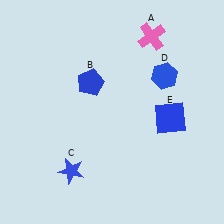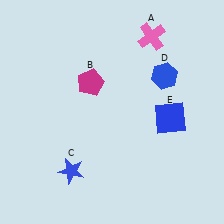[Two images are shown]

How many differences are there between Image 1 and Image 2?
There is 1 difference between the two images.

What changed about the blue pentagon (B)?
In Image 1, B is blue. In Image 2, it changed to magenta.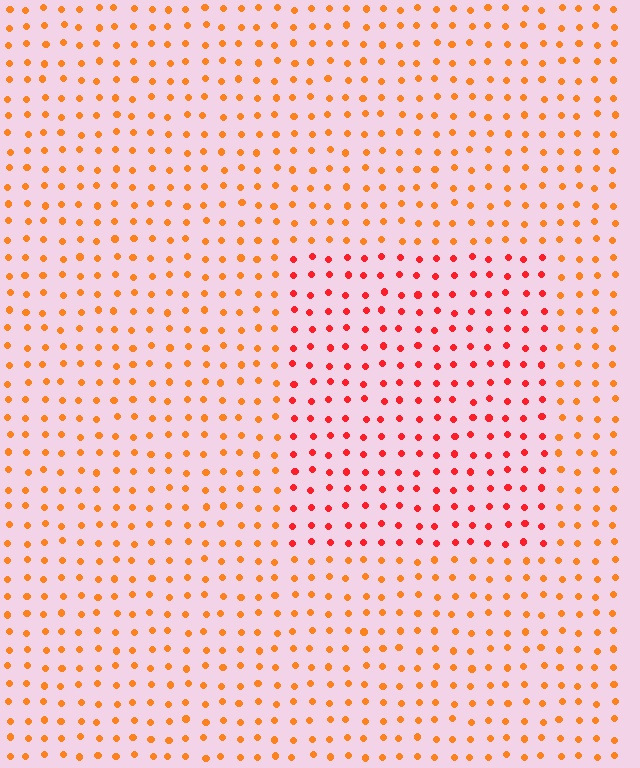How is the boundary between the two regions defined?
The boundary is defined purely by a slight shift in hue (about 30 degrees). Spacing, size, and orientation are identical on both sides.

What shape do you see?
I see a rectangle.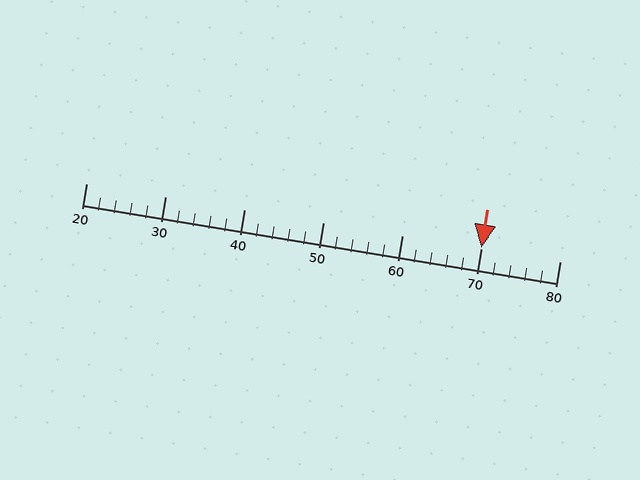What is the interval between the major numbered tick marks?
The major tick marks are spaced 10 units apart.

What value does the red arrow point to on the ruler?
The red arrow points to approximately 70.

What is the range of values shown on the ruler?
The ruler shows values from 20 to 80.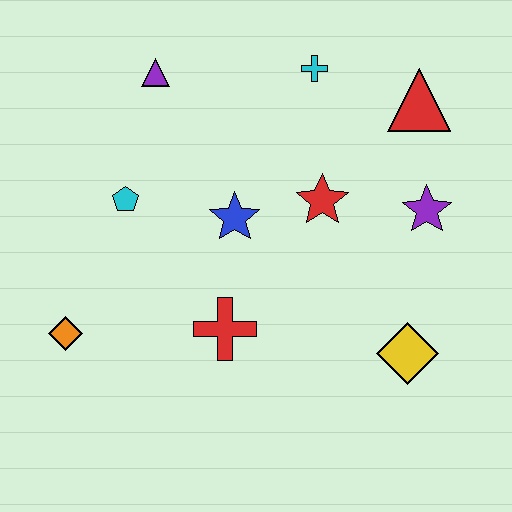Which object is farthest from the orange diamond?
The red triangle is farthest from the orange diamond.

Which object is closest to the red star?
The blue star is closest to the red star.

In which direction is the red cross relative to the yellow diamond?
The red cross is to the left of the yellow diamond.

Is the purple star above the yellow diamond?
Yes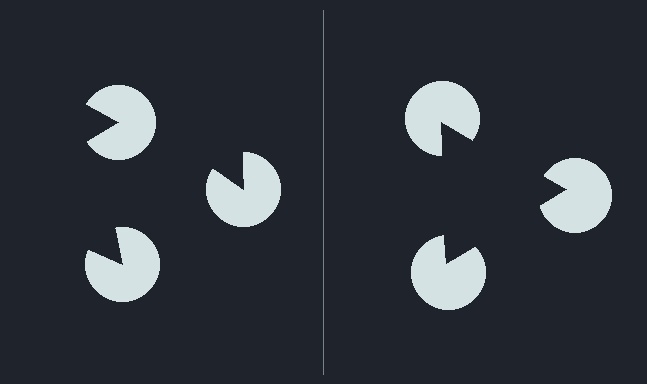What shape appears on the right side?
An illusory triangle.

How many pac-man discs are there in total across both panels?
6 — 3 on each side.